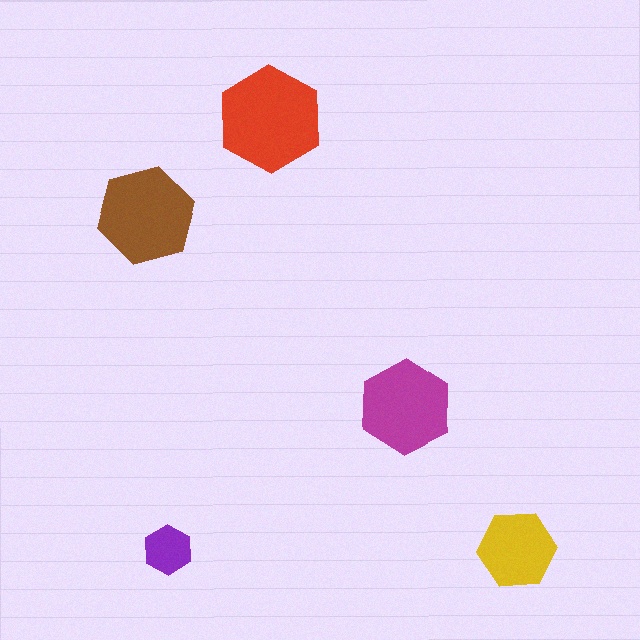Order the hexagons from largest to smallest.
the red one, the brown one, the magenta one, the yellow one, the purple one.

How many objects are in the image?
There are 5 objects in the image.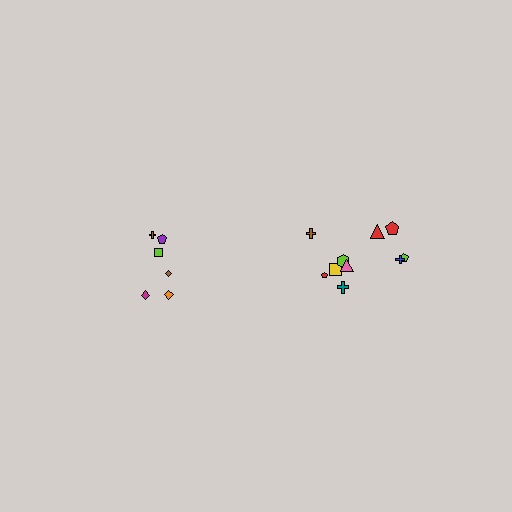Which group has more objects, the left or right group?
The right group.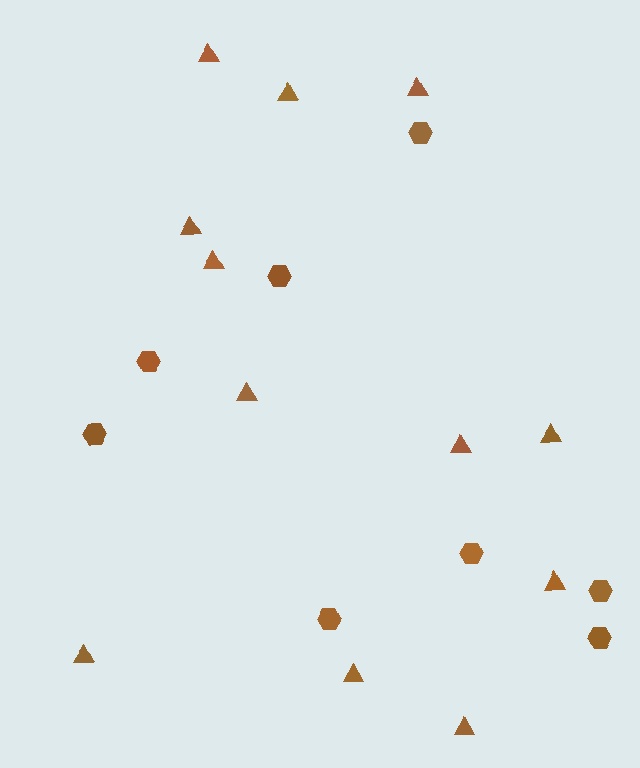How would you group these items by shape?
There are 2 groups: one group of hexagons (8) and one group of triangles (12).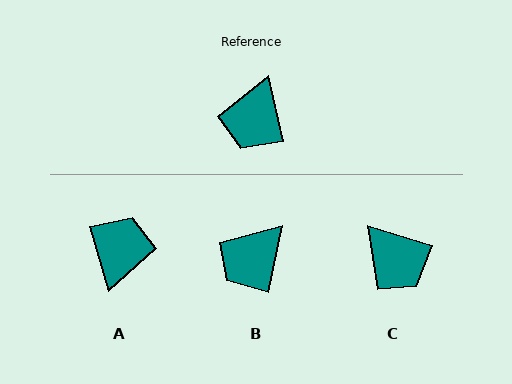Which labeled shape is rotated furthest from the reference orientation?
A, about 177 degrees away.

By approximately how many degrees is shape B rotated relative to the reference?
Approximately 24 degrees clockwise.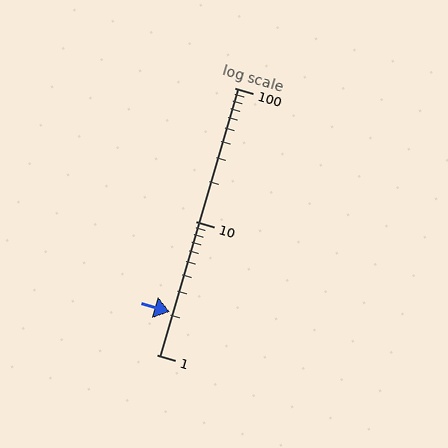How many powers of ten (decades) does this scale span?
The scale spans 2 decades, from 1 to 100.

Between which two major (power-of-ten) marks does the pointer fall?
The pointer is between 1 and 10.